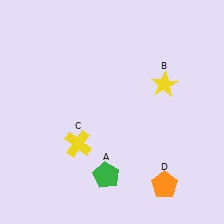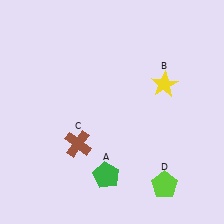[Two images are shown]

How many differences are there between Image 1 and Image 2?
There are 2 differences between the two images.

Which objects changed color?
C changed from yellow to brown. D changed from orange to lime.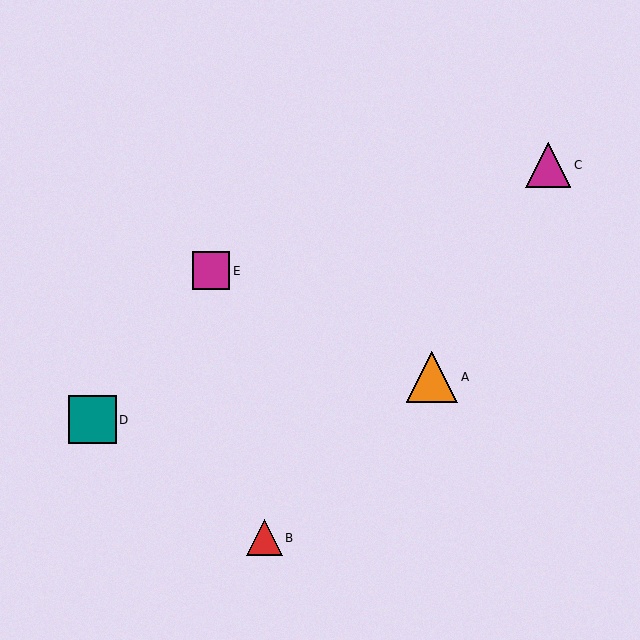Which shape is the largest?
The orange triangle (labeled A) is the largest.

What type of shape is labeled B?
Shape B is a red triangle.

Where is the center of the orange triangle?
The center of the orange triangle is at (432, 377).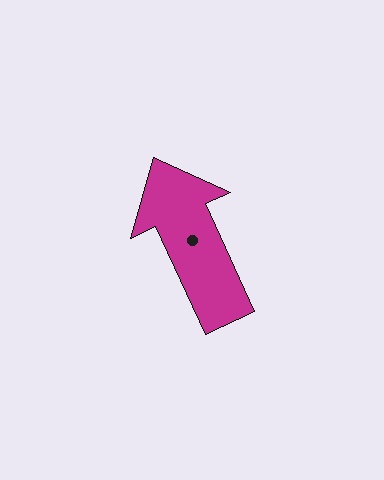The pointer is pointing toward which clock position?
Roughly 11 o'clock.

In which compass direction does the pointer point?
Northwest.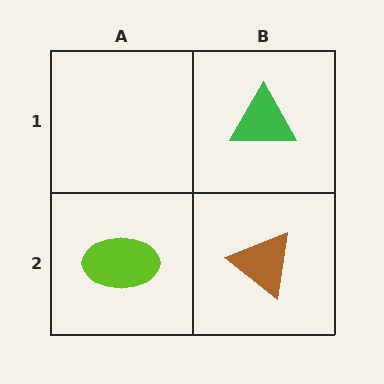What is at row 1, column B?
A green triangle.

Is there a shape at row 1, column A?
No, that cell is empty.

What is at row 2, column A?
A lime ellipse.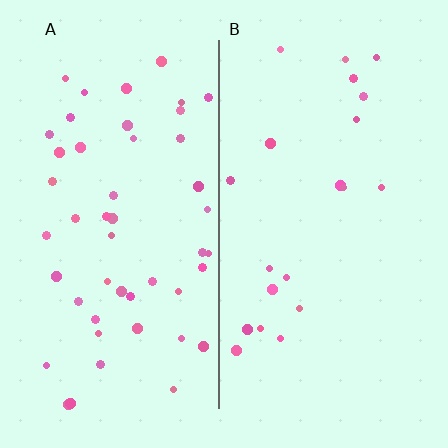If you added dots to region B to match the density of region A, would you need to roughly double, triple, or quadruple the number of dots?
Approximately double.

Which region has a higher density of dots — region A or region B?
A (the left).